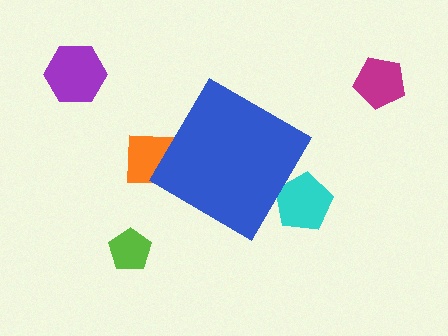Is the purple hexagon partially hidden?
No, the purple hexagon is fully visible.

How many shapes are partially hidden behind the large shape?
2 shapes are partially hidden.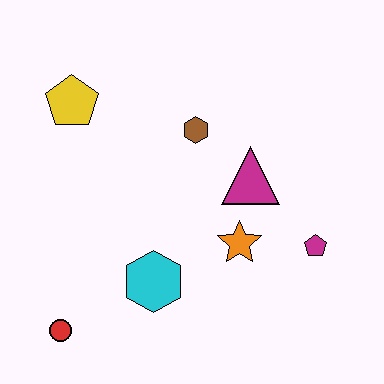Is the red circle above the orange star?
No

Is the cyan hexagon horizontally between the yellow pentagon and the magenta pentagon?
Yes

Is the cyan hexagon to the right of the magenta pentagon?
No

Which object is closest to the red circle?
The cyan hexagon is closest to the red circle.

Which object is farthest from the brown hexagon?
The red circle is farthest from the brown hexagon.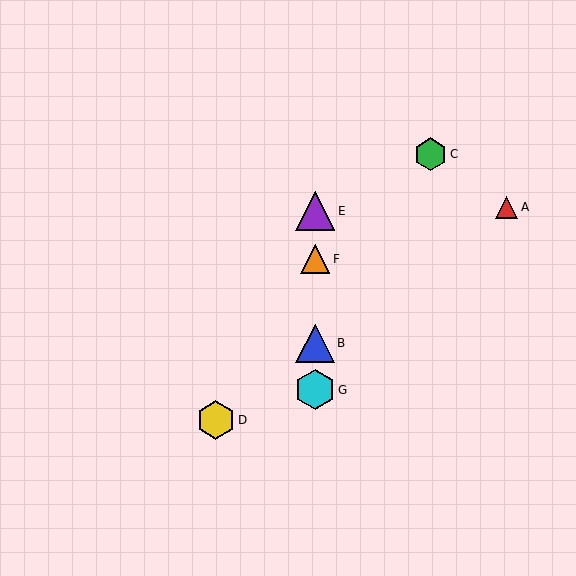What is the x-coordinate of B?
Object B is at x≈315.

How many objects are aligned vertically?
4 objects (B, E, F, G) are aligned vertically.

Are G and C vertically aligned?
No, G is at x≈315 and C is at x≈430.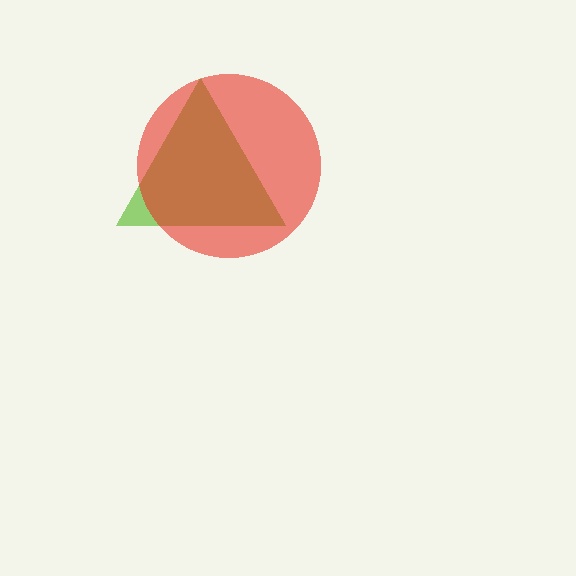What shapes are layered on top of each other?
The layered shapes are: a lime triangle, a red circle.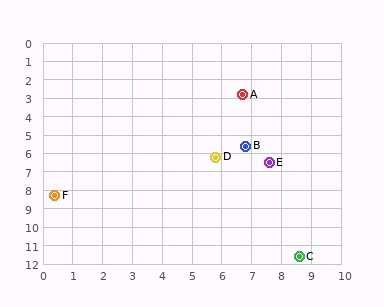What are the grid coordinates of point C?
Point C is at approximately (8.6, 11.6).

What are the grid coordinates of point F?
Point F is at approximately (0.4, 8.3).